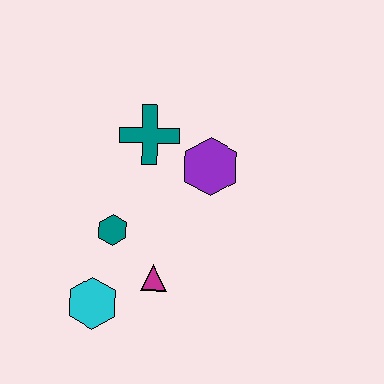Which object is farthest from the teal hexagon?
The purple hexagon is farthest from the teal hexagon.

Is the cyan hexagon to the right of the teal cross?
No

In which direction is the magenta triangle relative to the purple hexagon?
The magenta triangle is below the purple hexagon.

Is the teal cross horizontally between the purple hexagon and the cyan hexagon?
Yes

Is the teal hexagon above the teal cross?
No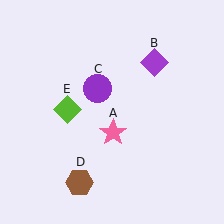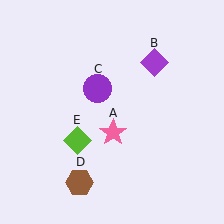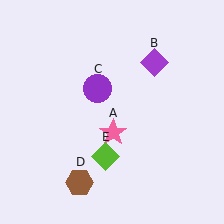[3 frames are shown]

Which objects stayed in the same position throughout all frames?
Pink star (object A) and purple diamond (object B) and purple circle (object C) and brown hexagon (object D) remained stationary.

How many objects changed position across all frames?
1 object changed position: lime diamond (object E).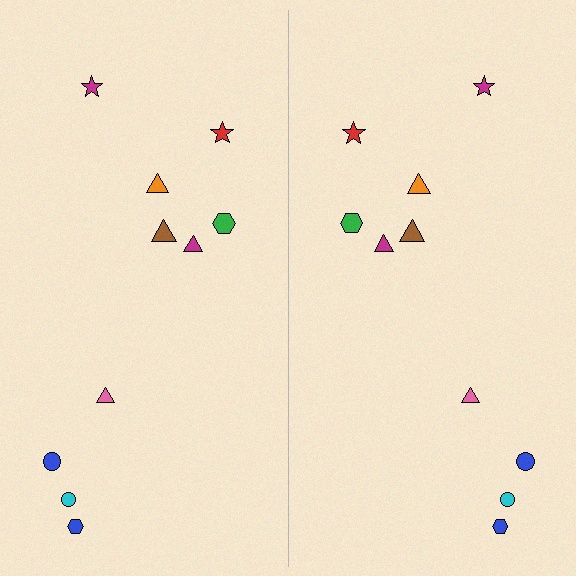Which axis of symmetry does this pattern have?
The pattern has a vertical axis of symmetry running through the center of the image.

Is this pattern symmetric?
Yes, this pattern has bilateral (reflection) symmetry.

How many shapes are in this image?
There are 20 shapes in this image.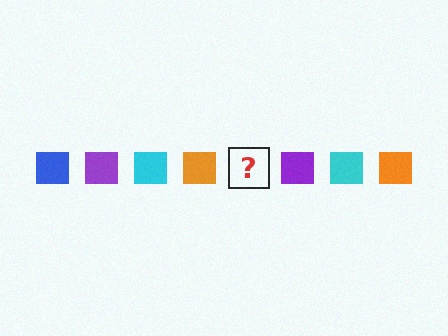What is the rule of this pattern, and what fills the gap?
The rule is that the pattern cycles through blue, purple, cyan, orange squares. The gap should be filled with a blue square.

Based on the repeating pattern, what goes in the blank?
The blank should be a blue square.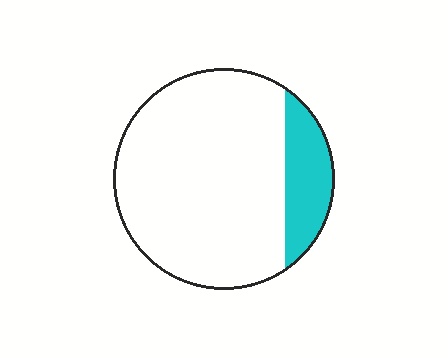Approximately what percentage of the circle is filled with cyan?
Approximately 15%.